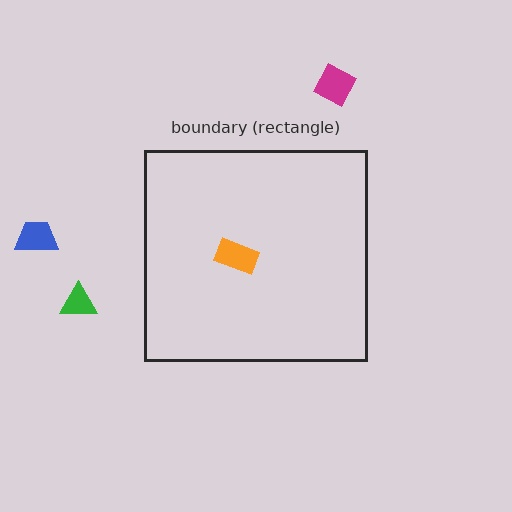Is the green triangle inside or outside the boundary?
Outside.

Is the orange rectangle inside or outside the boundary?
Inside.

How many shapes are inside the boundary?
1 inside, 3 outside.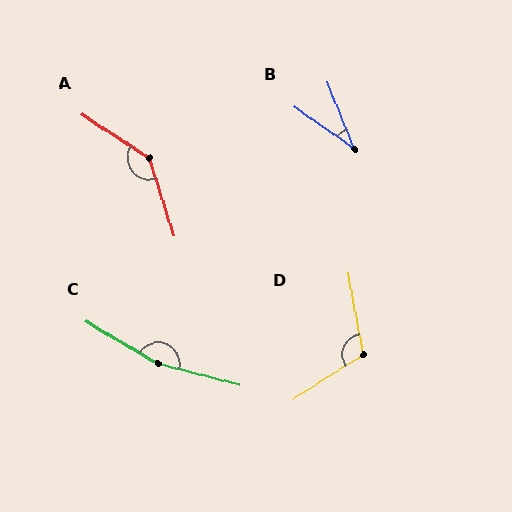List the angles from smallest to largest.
B (33°), D (112°), A (141°), C (164°).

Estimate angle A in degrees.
Approximately 141 degrees.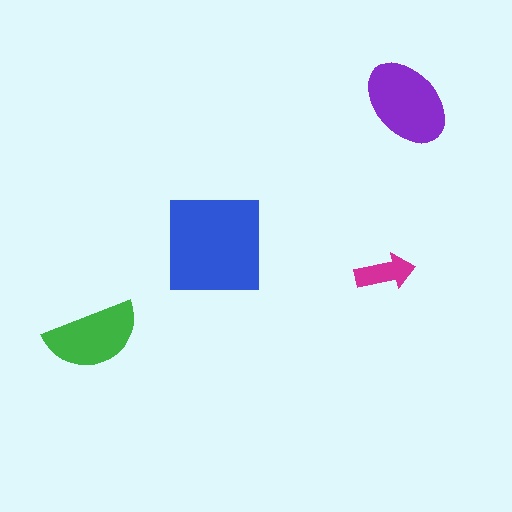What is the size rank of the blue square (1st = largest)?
1st.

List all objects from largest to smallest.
The blue square, the purple ellipse, the green semicircle, the magenta arrow.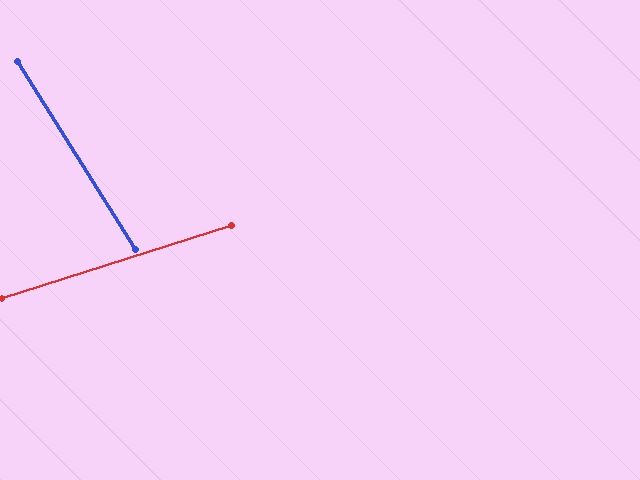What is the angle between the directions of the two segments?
Approximately 76 degrees.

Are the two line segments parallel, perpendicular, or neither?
Neither parallel nor perpendicular — they differ by about 76°.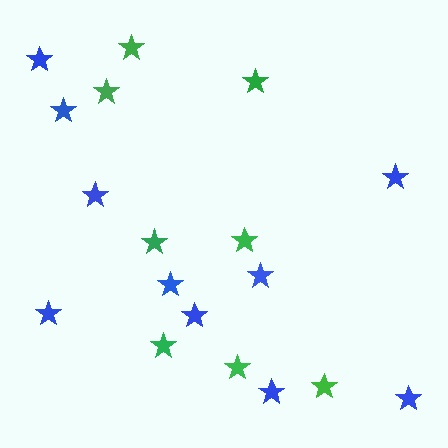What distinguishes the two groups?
There are 2 groups: one group of blue stars (10) and one group of green stars (8).